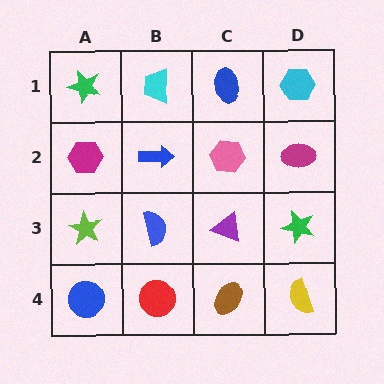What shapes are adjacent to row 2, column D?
A cyan hexagon (row 1, column D), a green star (row 3, column D), a pink hexagon (row 2, column C).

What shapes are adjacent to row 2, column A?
A green star (row 1, column A), a lime star (row 3, column A), a blue arrow (row 2, column B).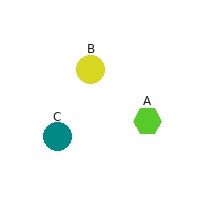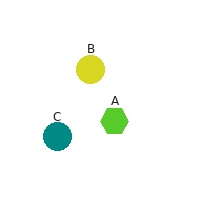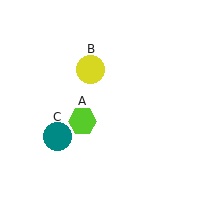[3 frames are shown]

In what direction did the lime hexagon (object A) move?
The lime hexagon (object A) moved left.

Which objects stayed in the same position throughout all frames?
Yellow circle (object B) and teal circle (object C) remained stationary.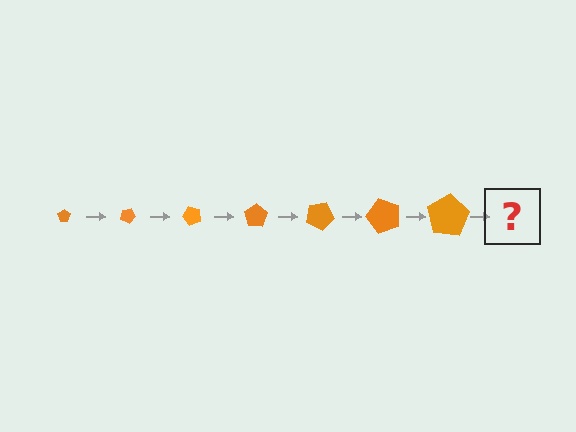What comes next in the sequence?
The next element should be a pentagon, larger than the previous one and rotated 175 degrees from the start.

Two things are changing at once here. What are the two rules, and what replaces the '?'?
The two rules are that the pentagon grows larger each step and it rotates 25 degrees each step. The '?' should be a pentagon, larger than the previous one and rotated 175 degrees from the start.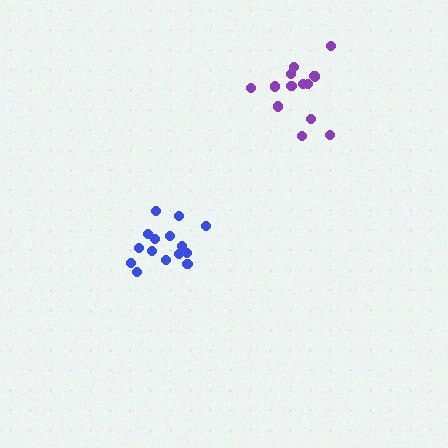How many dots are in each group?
Group 1: 15 dots, Group 2: 14 dots (29 total).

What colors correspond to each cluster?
The clusters are colored: blue, purple.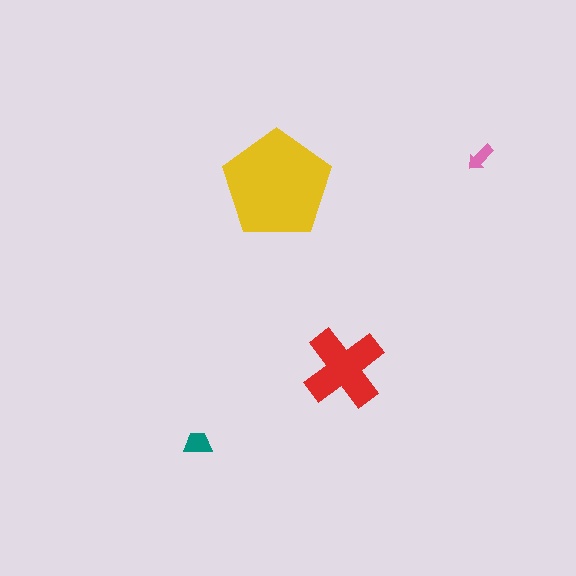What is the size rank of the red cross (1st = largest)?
2nd.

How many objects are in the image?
There are 4 objects in the image.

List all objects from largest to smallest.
The yellow pentagon, the red cross, the teal trapezoid, the pink arrow.